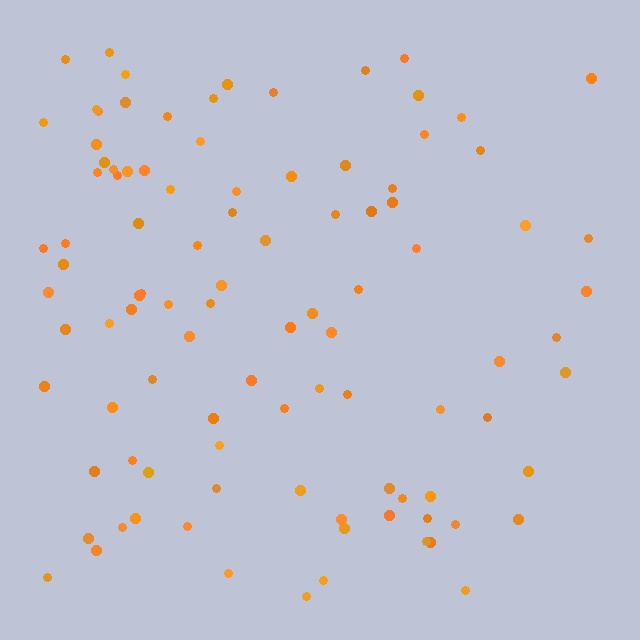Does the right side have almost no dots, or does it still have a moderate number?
Still a moderate number, just noticeably fewer than the left.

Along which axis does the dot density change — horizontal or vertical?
Horizontal.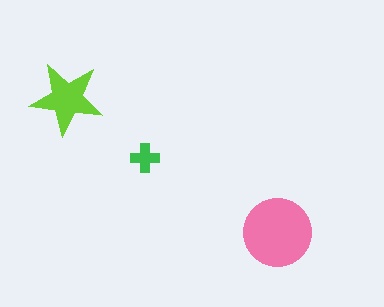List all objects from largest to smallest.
The pink circle, the lime star, the green cross.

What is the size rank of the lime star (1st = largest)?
2nd.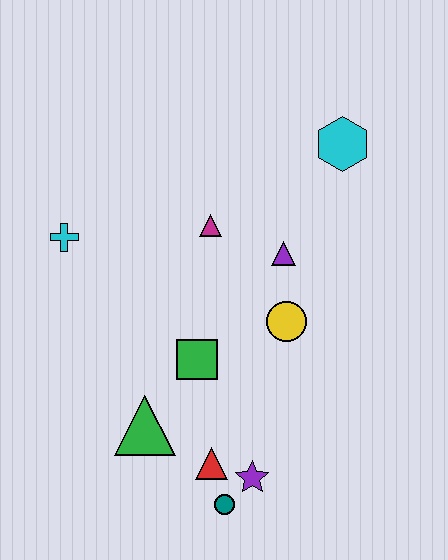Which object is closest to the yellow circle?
The purple triangle is closest to the yellow circle.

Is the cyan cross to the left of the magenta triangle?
Yes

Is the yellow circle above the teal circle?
Yes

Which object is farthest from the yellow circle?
The cyan cross is farthest from the yellow circle.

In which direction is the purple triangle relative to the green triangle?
The purple triangle is above the green triangle.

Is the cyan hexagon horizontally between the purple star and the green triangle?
No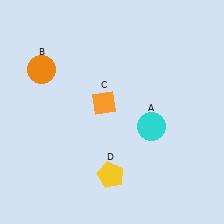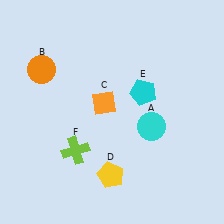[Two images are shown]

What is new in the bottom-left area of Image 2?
A lime cross (F) was added in the bottom-left area of Image 2.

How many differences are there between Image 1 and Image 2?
There are 2 differences between the two images.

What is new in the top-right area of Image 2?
A cyan pentagon (E) was added in the top-right area of Image 2.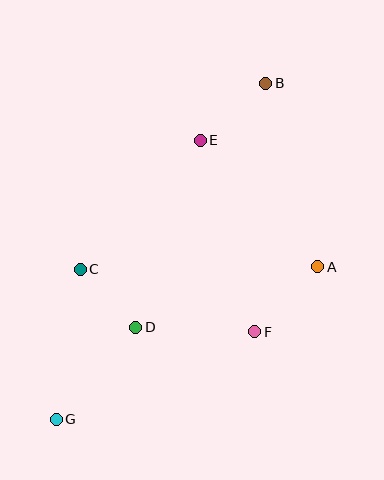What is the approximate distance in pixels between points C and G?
The distance between C and G is approximately 152 pixels.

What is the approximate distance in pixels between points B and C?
The distance between B and C is approximately 263 pixels.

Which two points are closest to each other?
Points C and D are closest to each other.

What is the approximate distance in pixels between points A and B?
The distance between A and B is approximately 191 pixels.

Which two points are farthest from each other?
Points B and G are farthest from each other.